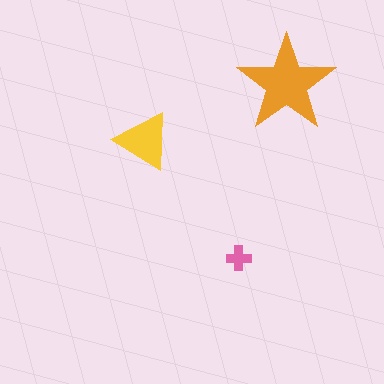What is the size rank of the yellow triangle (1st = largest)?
2nd.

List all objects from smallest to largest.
The pink cross, the yellow triangle, the orange star.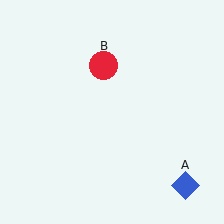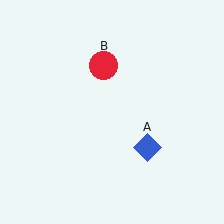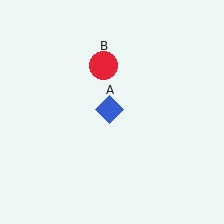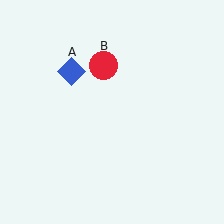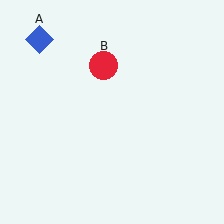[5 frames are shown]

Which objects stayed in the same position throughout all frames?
Red circle (object B) remained stationary.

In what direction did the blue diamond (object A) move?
The blue diamond (object A) moved up and to the left.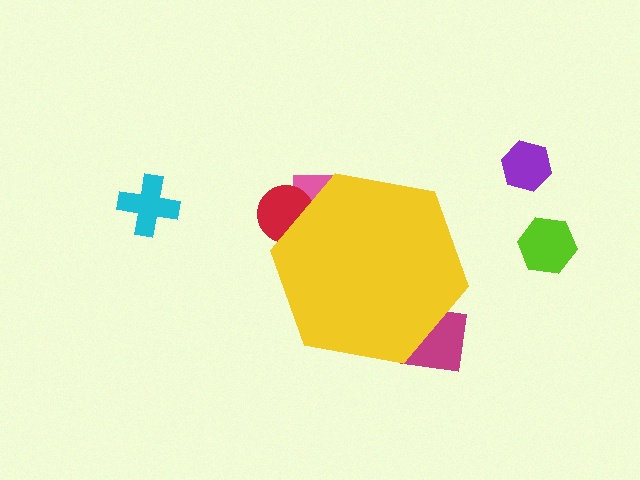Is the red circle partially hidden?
Yes, the red circle is partially hidden behind the yellow hexagon.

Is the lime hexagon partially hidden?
No, the lime hexagon is fully visible.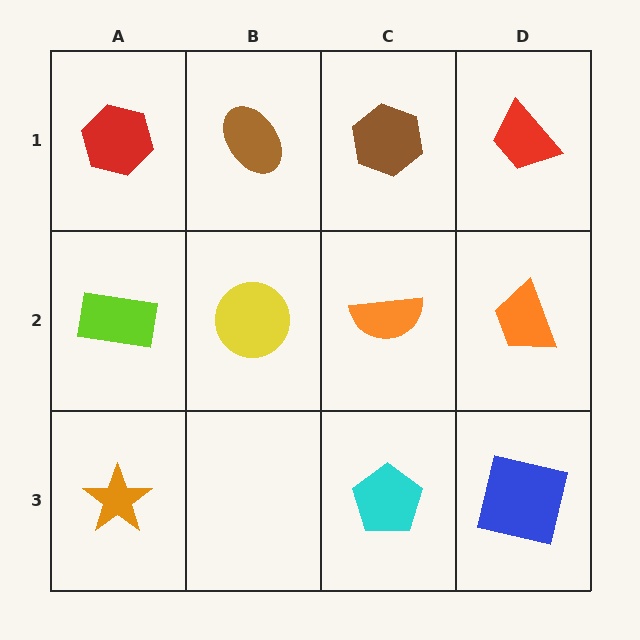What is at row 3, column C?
A cyan pentagon.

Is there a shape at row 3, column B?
No, that cell is empty.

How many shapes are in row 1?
4 shapes.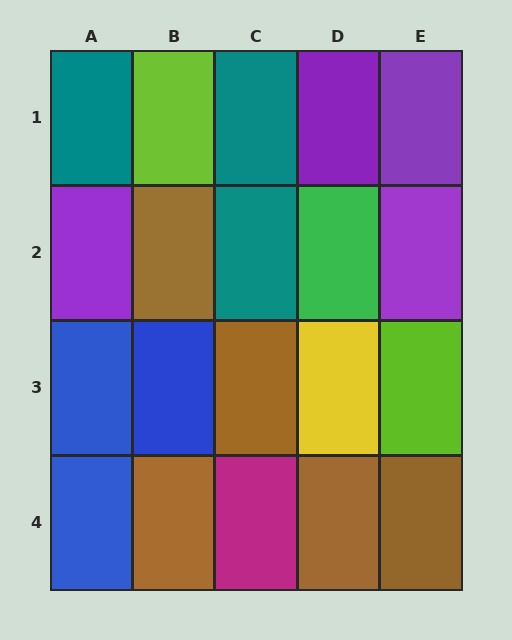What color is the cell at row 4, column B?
Brown.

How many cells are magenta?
1 cell is magenta.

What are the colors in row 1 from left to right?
Teal, lime, teal, purple, purple.